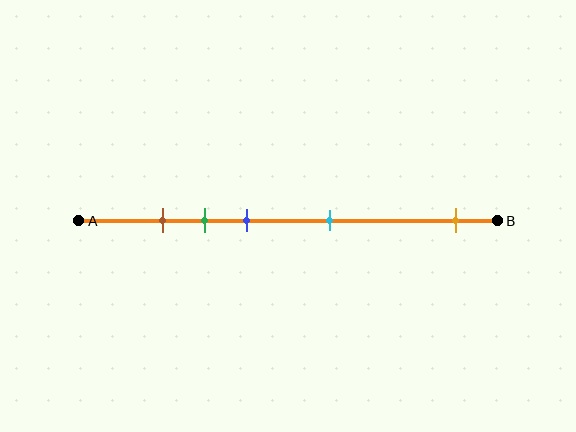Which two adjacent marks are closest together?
The brown and green marks are the closest adjacent pair.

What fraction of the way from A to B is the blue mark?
The blue mark is approximately 40% (0.4) of the way from A to B.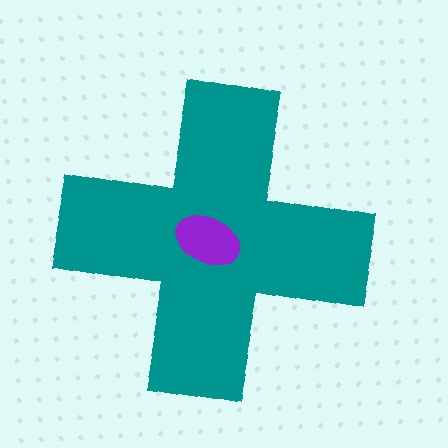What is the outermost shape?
The teal cross.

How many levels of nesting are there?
2.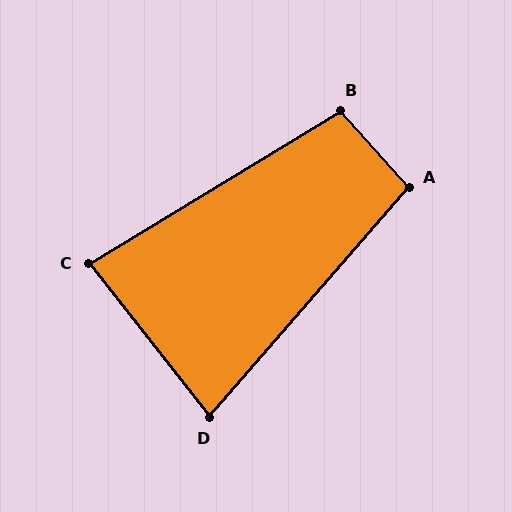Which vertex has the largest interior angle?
B, at approximately 101 degrees.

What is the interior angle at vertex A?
Approximately 97 degrees (obtuse).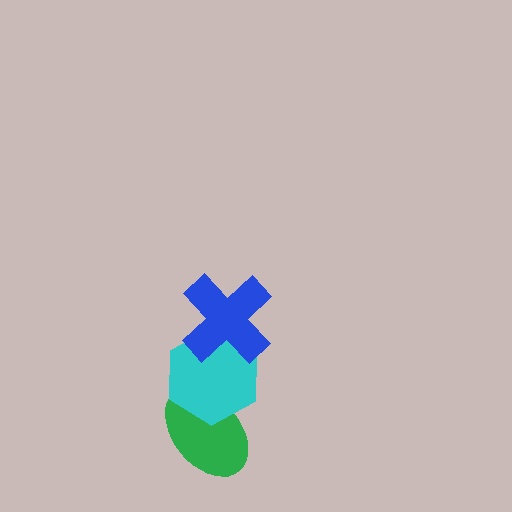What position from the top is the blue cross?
The blue cross is 1st from the top.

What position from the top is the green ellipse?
The green ellipse is 3rd from the top.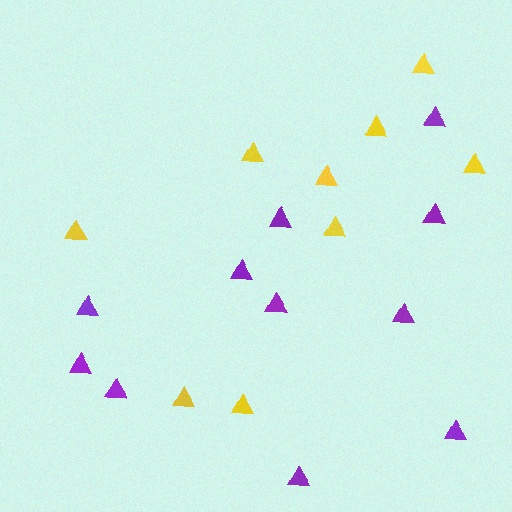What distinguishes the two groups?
There are 2 groups: one group of purple triangles (11) and one group of yellow triangles (9).